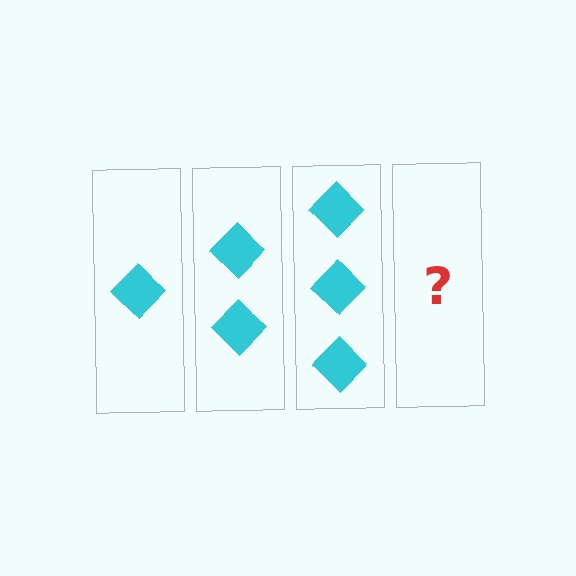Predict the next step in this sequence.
The next step is 4 diamonds.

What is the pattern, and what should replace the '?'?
The pattern is that each step adds one more diamond. The '?' should be 4 diamonds.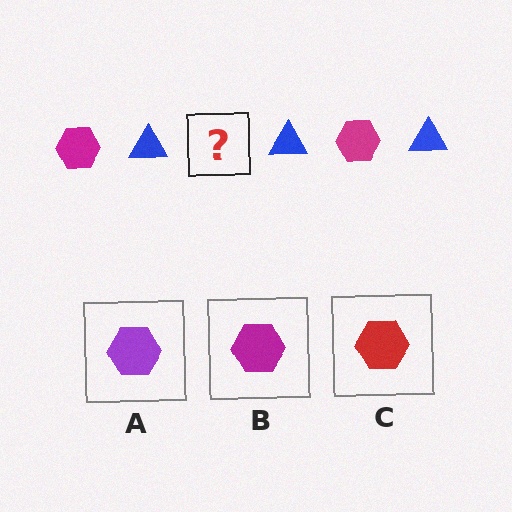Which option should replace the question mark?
Option B.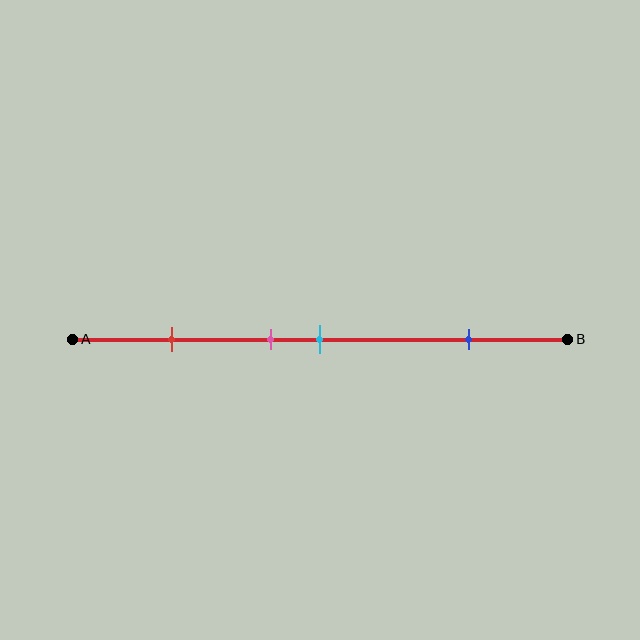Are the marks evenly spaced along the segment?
No, the marks are not evenly spaced.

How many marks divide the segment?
There are 4 marks dividing the segment.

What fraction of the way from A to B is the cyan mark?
The cyan mark is approximately 50% (0.5) of the way from A to B.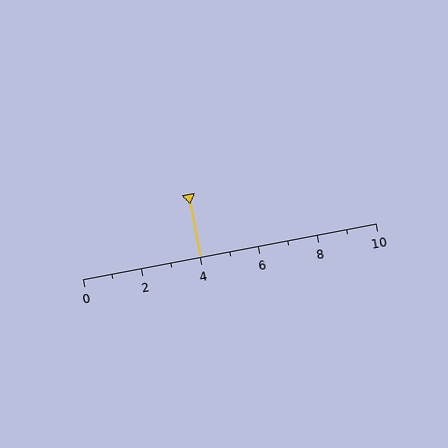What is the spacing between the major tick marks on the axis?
The major ticks are spaced 2 apart.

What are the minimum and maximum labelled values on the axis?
The axis runs from 0 to 10.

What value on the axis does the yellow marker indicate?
The marker indicates approximately 4.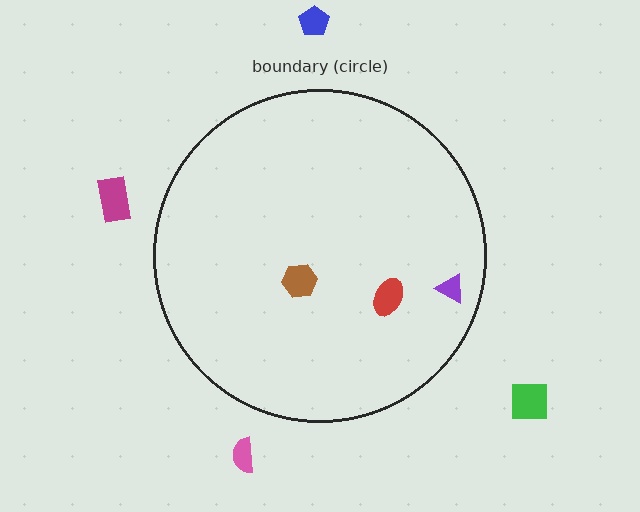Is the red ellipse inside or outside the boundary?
Inside.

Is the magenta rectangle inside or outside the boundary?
Outside.